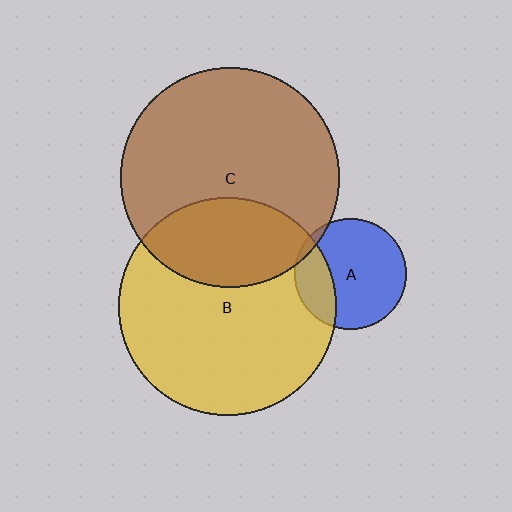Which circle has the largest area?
Circle C (brown).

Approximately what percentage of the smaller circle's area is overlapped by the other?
Approximately 25%.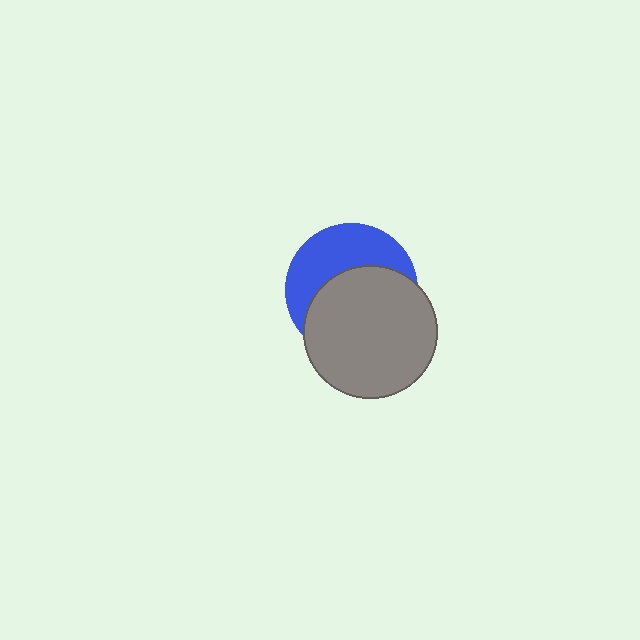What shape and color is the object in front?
The object in front is a gray circle.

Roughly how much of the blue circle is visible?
A small part of it is visible (roughly 43%).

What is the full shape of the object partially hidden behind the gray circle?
The partially hidden object is a blue circle.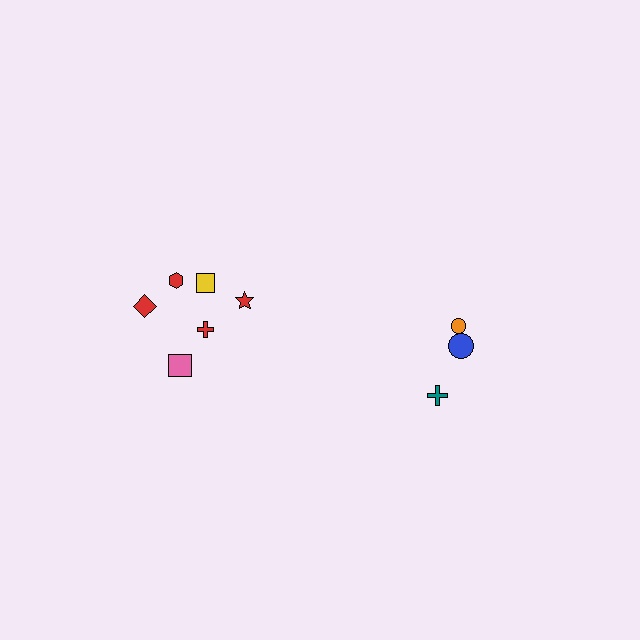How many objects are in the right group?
There are 3 objects.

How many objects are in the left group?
There are 6 objects.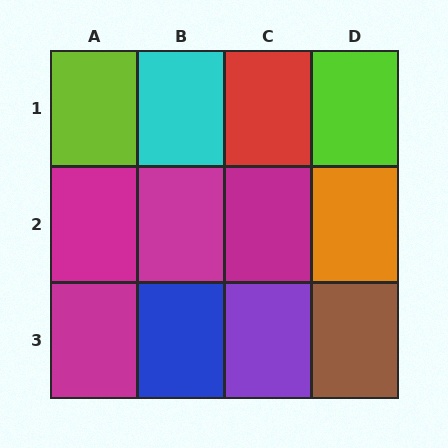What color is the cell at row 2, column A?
Magenta.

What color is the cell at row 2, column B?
Magenta.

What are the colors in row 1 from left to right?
Lime, cyan, red, lime.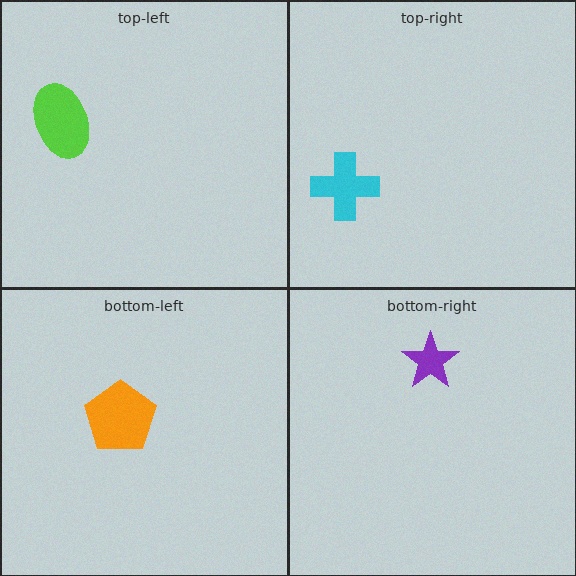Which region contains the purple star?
The bottom-right region.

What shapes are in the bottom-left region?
The orange pentagon.